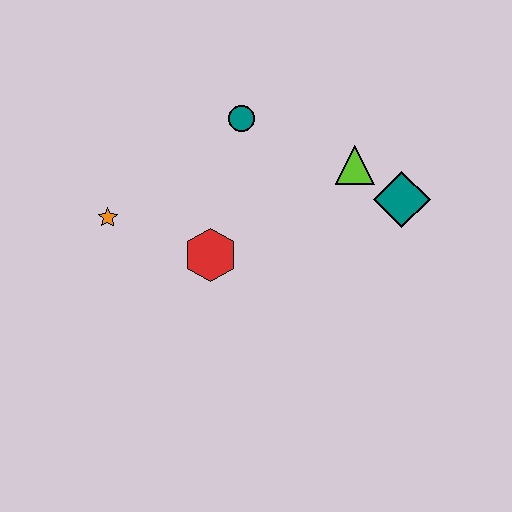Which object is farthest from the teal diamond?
The orange star is farthest from the teal diamond.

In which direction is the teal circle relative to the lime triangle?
The teal circle is to the left of the lime triangle.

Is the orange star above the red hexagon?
Yes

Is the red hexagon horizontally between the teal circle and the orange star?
Yes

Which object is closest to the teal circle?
The lime triangle is closest to the teal circle.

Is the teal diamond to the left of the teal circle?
No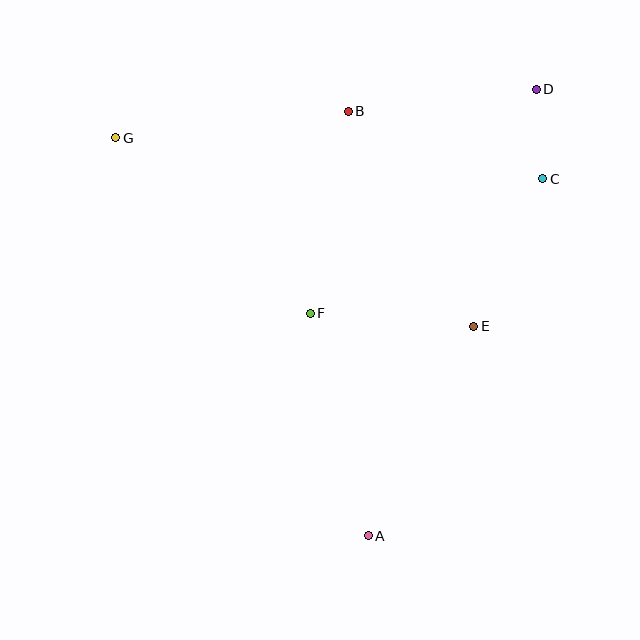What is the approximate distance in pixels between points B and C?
The distance between B and C is approximately 206 pixels.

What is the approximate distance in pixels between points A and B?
The distance between A and B is approximately 425 pixels.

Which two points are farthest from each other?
Points A and D are farthest from each other.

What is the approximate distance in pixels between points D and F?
The distance between D and F is approximately 318 pixels.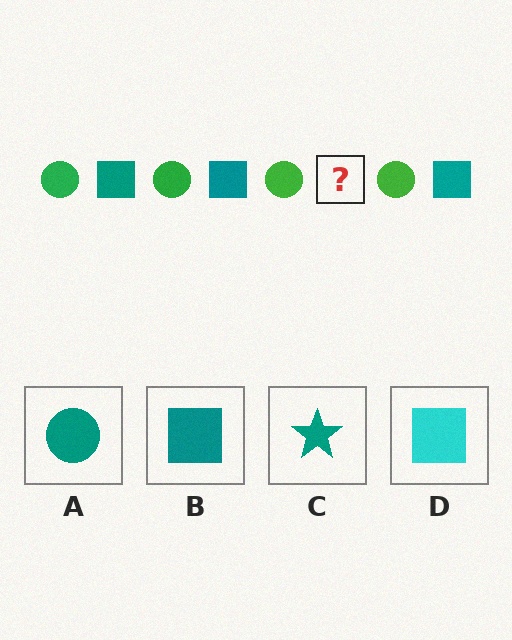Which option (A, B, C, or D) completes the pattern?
B.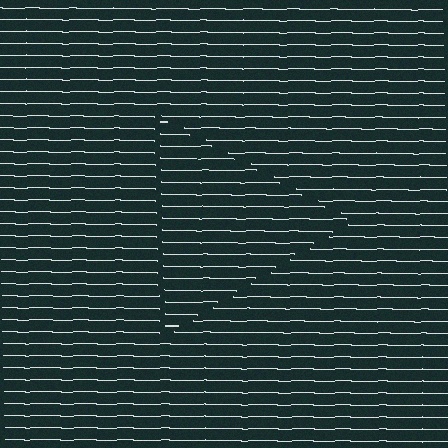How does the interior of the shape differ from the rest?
The interior of the shape contains the same grating, shifted by half a period — the contour is defined by the phase discontinuity where line-ends from the inner and outer gratings abut.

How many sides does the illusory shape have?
3 sides — the line-ends trace a triangle.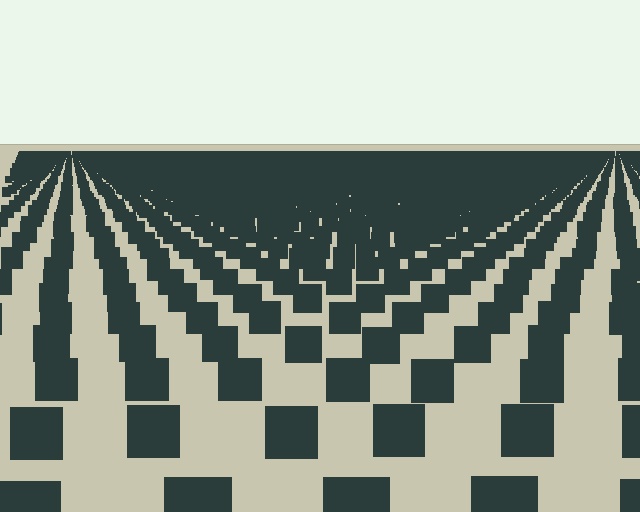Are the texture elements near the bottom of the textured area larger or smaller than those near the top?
Larger. Near the bottom, elements are closer to the viewer and appear at a bigger on-screen size.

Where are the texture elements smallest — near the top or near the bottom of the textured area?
Near the top.